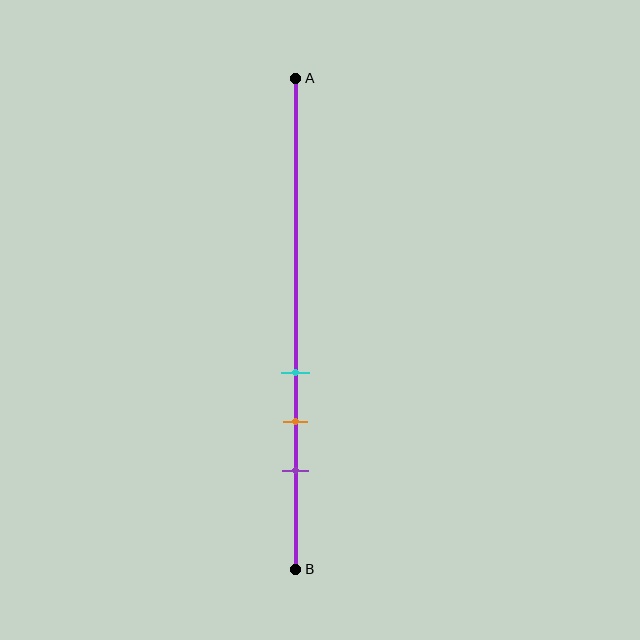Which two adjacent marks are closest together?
The cyan and orange marks are the closest adjacent pair.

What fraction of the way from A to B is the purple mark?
The purple mark is approximately 80% (0.8) of the way from A to B.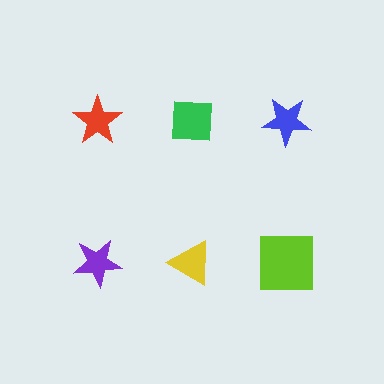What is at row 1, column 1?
A red star.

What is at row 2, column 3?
A lime square.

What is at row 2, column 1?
A purple star.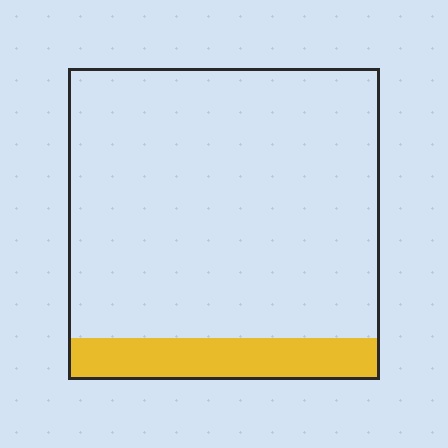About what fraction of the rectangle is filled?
About one eighth (1/8).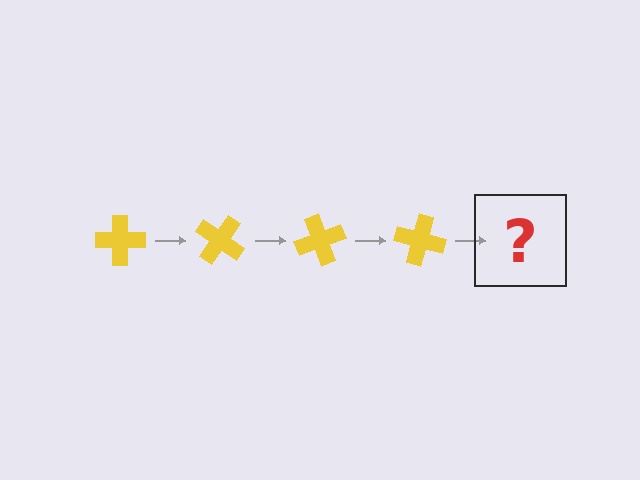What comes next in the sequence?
The next element should be a yellow cross rotated 140 degrees.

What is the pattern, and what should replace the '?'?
The pattern is that the cross rotates 35 degrees each step. The '?' should be a yellow cross rotated 140 degrees.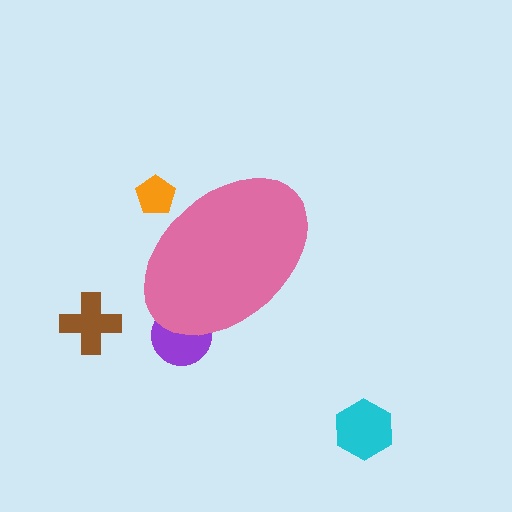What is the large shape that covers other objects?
A pink ellipse.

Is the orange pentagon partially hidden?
Yes, the orange pentagon is partially hidden behind the pink ellipse.